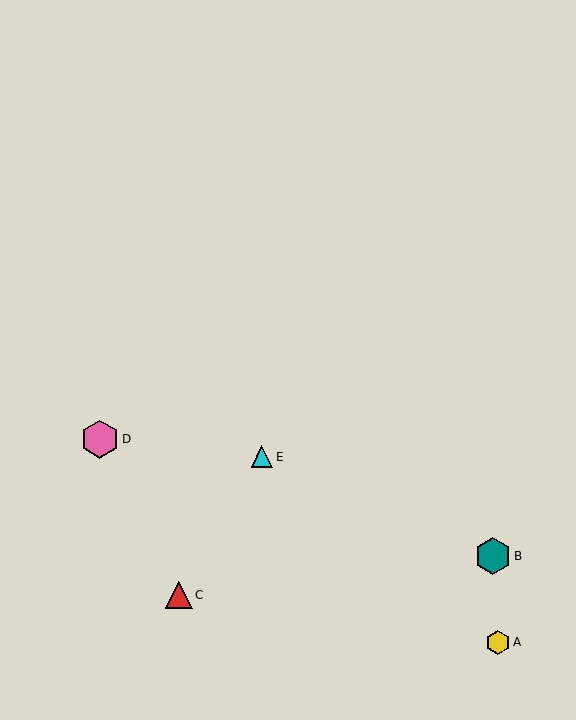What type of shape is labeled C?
Shape C is a red triangle.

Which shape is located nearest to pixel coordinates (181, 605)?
The red triangle (labeled C) at (179, 595) is nearest to that location.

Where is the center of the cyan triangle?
The center of the cyan triangle is at (262, 457).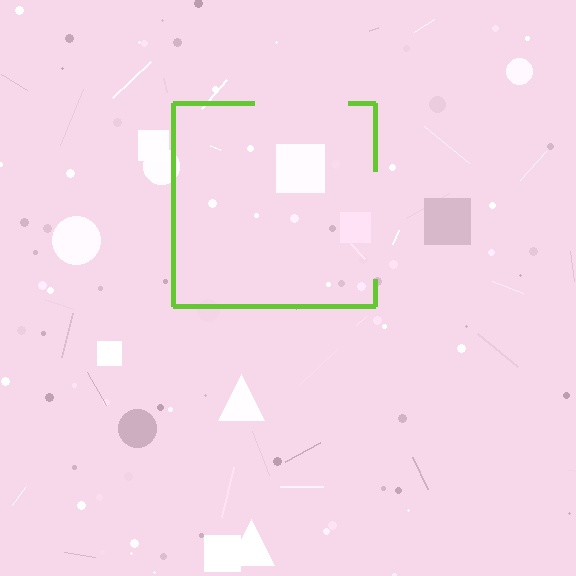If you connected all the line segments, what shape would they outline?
They would outline a square.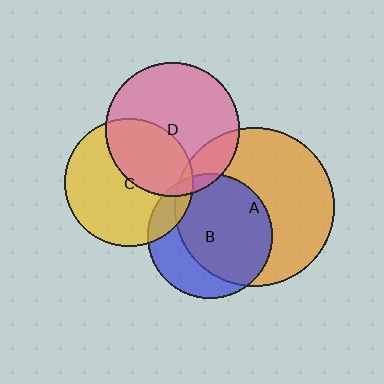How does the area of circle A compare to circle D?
Approximately 1.4 times.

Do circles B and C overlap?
Yes.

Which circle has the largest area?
Circle A (orange).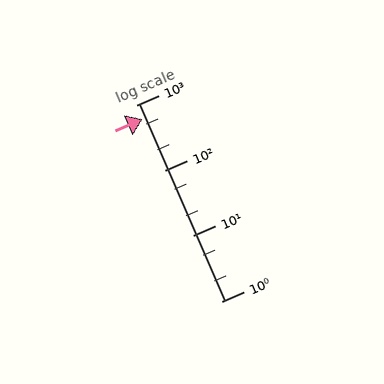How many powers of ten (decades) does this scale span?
The scale spans 3 decades, from 1 to 1000.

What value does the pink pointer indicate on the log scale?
The pointer indicates approximately 600.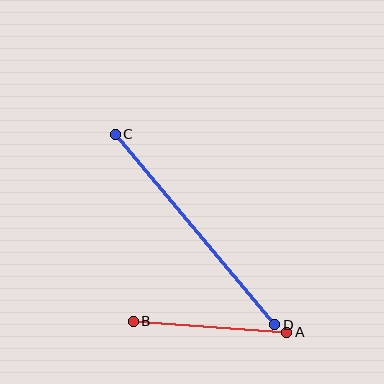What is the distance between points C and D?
The distance is approximately 249 pixels.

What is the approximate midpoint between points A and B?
The midpoint is at approximately (210, 327) pixels.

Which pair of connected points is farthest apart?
Points C and D are farthest apart.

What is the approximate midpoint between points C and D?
The midpoint is at approximately (195, 229) pixels.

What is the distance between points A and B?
The distance is approximately 154 pixels.